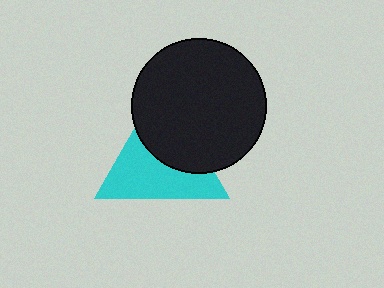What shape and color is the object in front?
The object in front is a black circle.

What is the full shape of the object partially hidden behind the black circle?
The partially hidden object is a cyan triangle.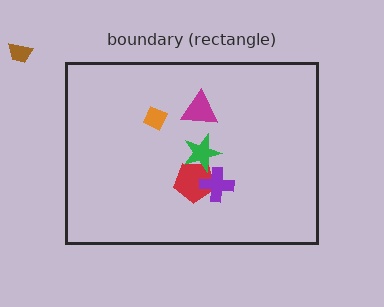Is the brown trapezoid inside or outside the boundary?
Outside.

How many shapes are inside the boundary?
5 inside, 1 outside.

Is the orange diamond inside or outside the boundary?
Inside.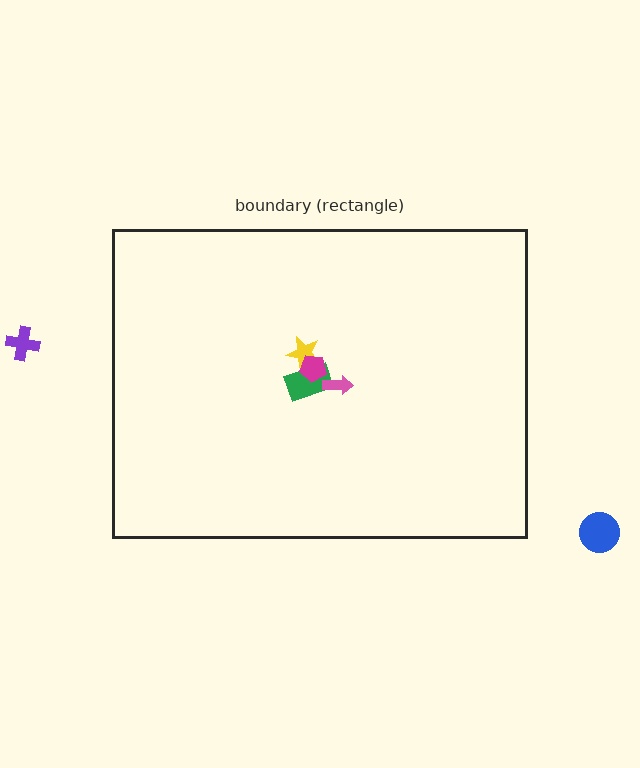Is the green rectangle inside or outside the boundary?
Inside.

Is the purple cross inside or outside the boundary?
Outside.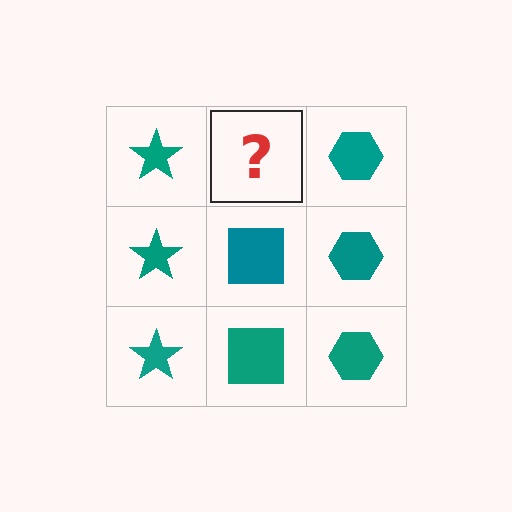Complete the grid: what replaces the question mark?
The question mark should be replaced with a teal square.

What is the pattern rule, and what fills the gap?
The rule is that each column has a consistent shape. The gap should be filled with a teal square.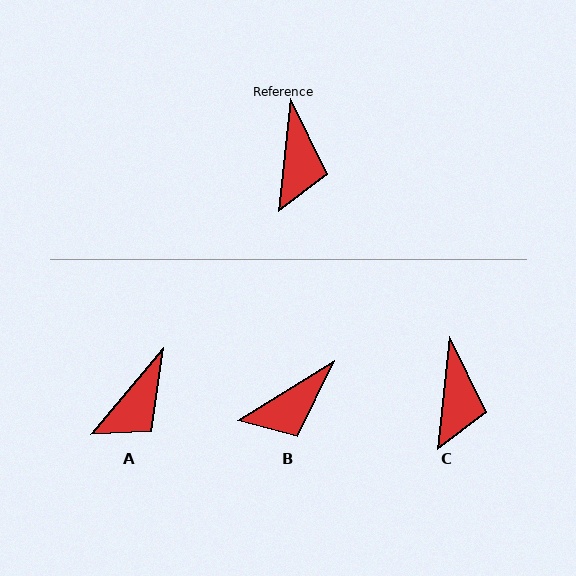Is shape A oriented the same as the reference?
No, it is off by about 34 degrees.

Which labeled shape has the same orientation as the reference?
C.